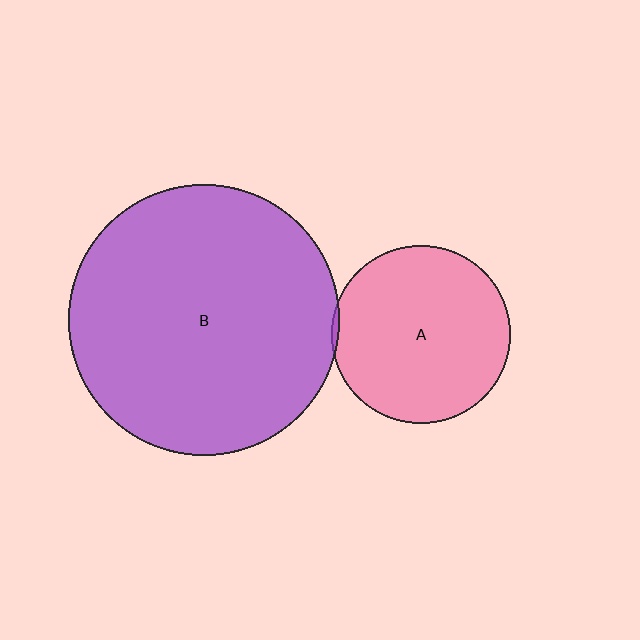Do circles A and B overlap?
Yes.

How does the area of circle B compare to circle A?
Approximately 2.3 times.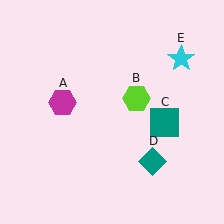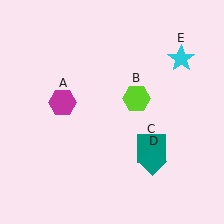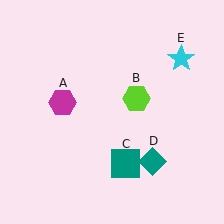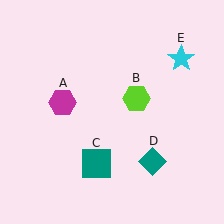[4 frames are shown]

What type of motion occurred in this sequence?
The teal square (object C) rotated clockwise around the center of the scene.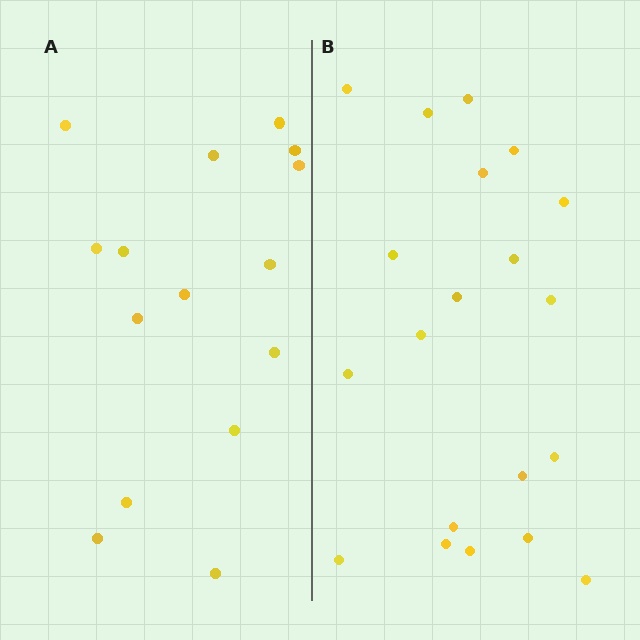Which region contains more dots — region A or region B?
Region B (the right region) has more dots.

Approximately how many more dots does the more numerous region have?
Region B has about 5 more dots than region A.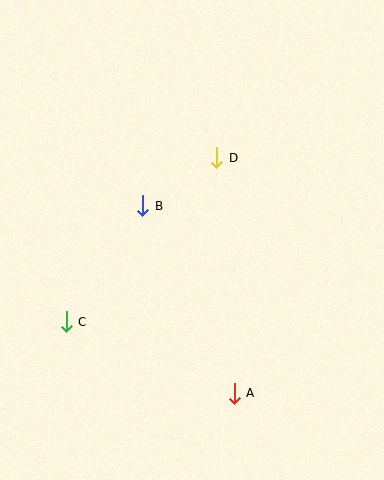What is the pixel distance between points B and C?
The distance between B and C is 139 pixels.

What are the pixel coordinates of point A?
Point A is at (234, 393).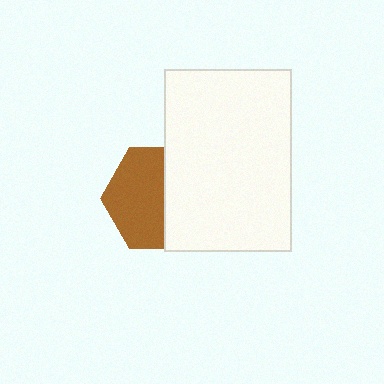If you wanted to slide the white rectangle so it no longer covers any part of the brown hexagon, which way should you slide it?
Slide it right — that is the most direct way to separate the two shapes.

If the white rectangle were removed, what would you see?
You would see the complete brown hexagon.